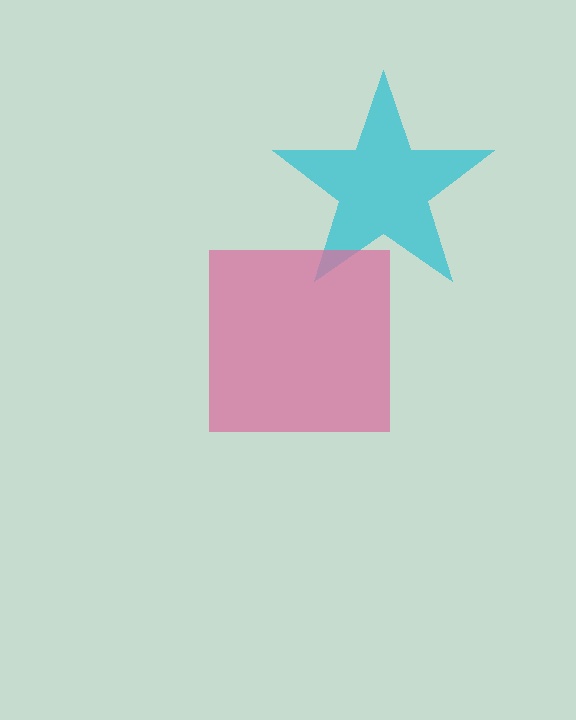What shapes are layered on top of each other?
The layered shapes are: a cyan star, a pink square.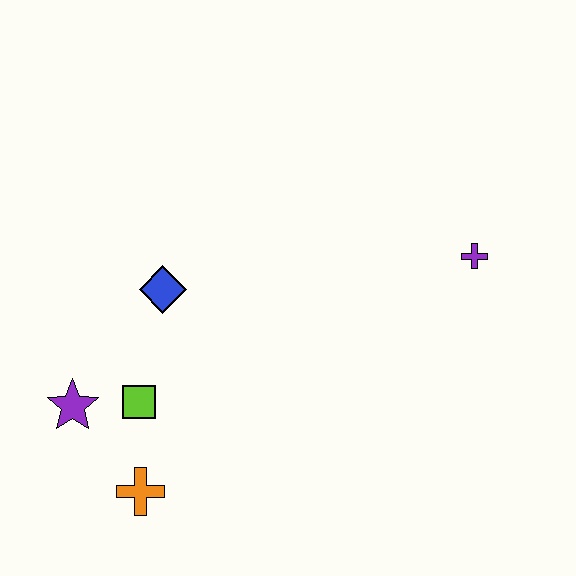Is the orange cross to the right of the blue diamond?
No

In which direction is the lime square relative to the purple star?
The lime square is to the right of the purple star.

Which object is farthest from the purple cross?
The purple star is farthest from the purple cross.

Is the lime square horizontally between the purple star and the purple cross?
Yes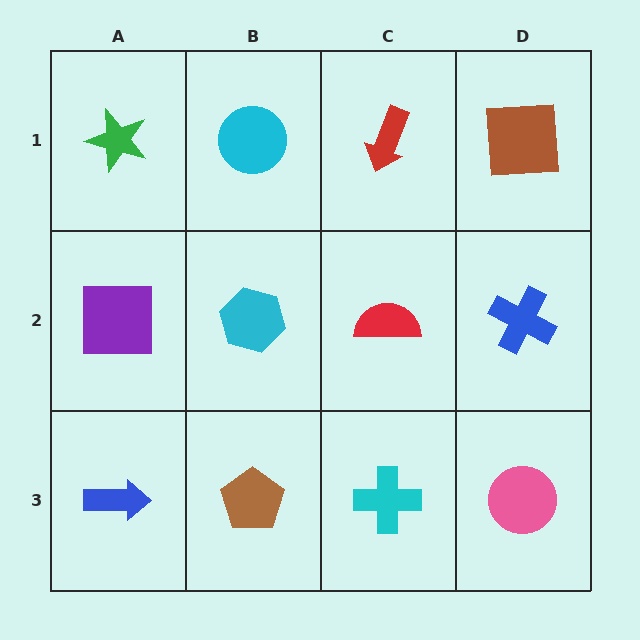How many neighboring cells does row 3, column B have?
3.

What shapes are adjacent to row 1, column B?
A cyan hexagon (row 2, column B), a green star (row 1, column A), a red arrow (row 1, column C).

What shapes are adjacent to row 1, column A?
A purple square (row 2, column A), a cyan circle (row 1, column B).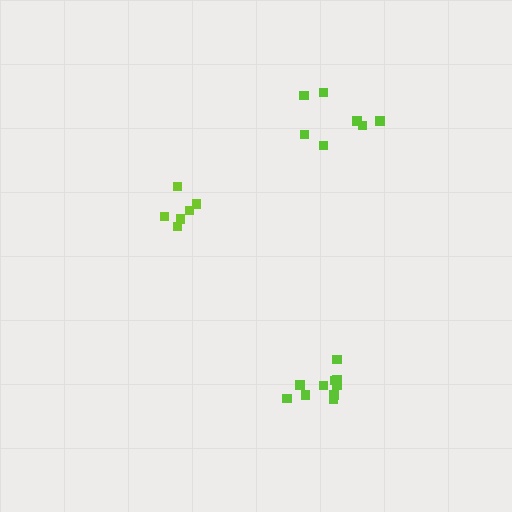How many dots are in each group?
Group 1: 11 dots, Group 2: 6 dots, Group 3: 7 dots (24 total).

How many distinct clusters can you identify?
There are 3 distinct clusters.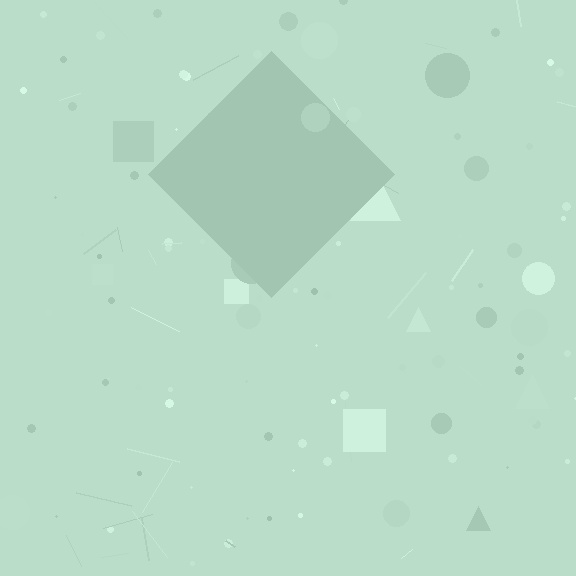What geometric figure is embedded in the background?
A diamond is embedded in the background.